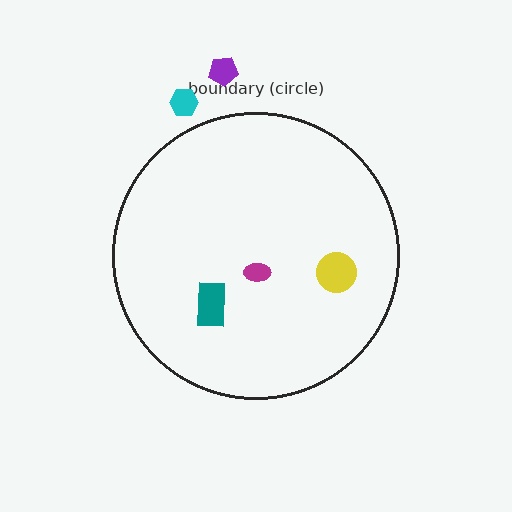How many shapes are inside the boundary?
3 inside, 2 outside.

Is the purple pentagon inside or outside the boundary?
Outside.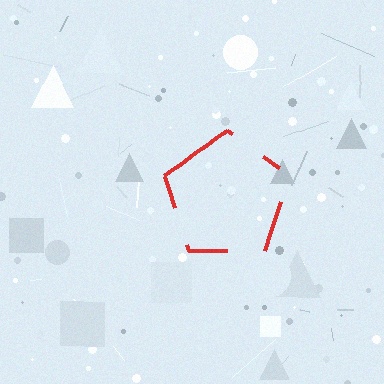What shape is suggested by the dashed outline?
The dashed outline suggests a pentagon.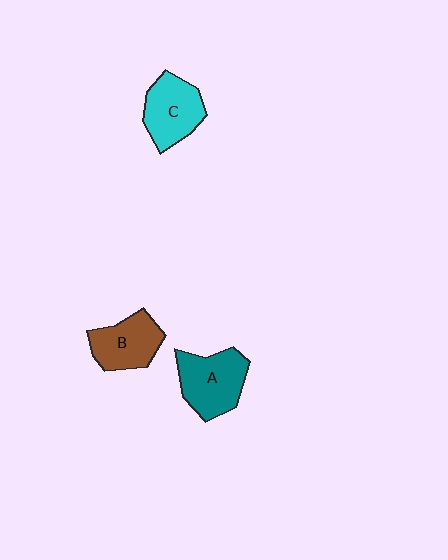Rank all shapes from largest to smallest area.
From largest to smallest: A (teal), C (cyan), B (brown).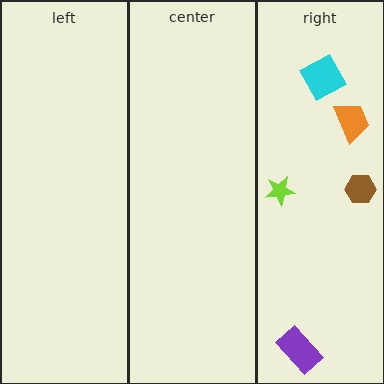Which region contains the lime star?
The right region.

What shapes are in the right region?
The brown hexagon, the orange trapezoid, the cyan square, the purple rectangle, the lime star.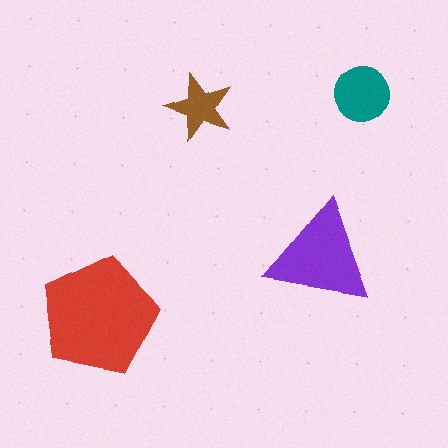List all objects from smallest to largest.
The brown star, the teal circle, the purple triangle, the red pentagon.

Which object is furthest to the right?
The teal circle is rightmost.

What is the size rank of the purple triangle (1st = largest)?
2nd.